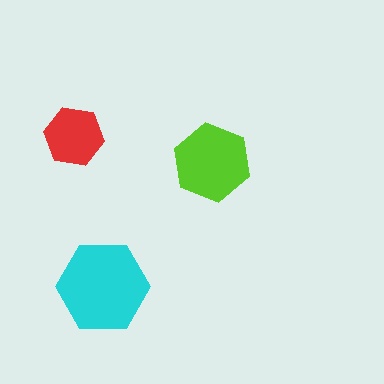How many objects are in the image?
There are 3 objects in the image.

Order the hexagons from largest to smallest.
the cyan one, the lime one, the red one.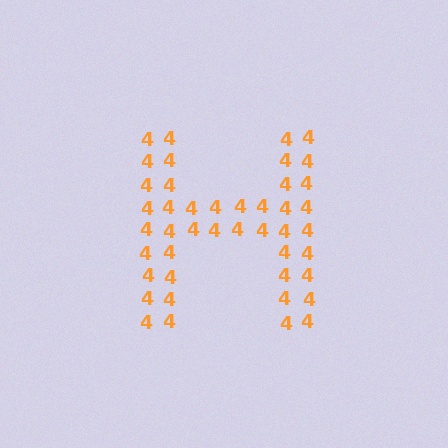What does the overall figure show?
The overall figure shows the letter H.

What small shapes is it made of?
It is made of small digit 4's.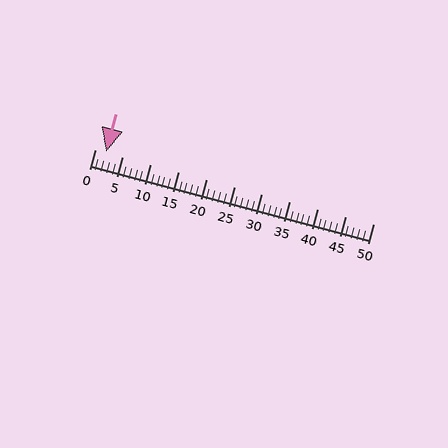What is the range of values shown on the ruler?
The ruler shows values from 0 to 50.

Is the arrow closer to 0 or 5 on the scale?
The arrow is closer to 0.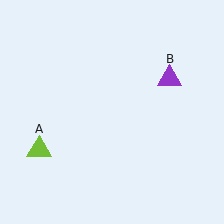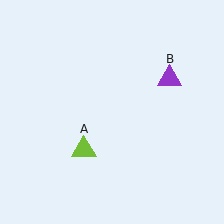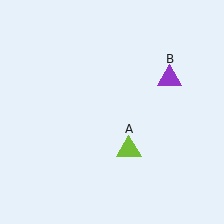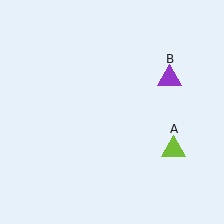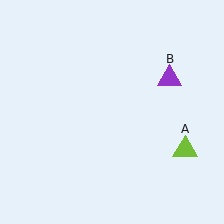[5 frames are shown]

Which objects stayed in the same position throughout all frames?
Purple triangle (object B) remained stationary.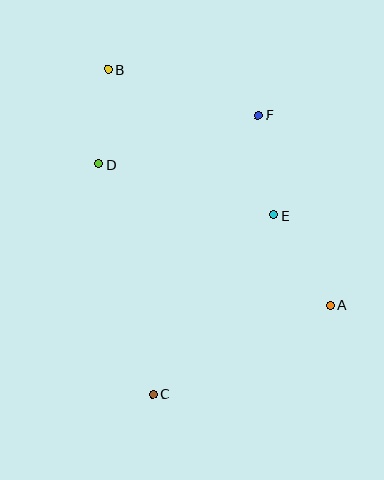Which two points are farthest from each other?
Points B and C are farthest from each other.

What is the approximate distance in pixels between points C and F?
The distance between C and F is approximately 298 pixels.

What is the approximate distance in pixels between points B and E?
The distance between B and E is approximately 221 pixels.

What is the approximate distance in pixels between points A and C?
The distance between A and C is approximately 198 pixels.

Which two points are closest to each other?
Points B and D are closest to each other.